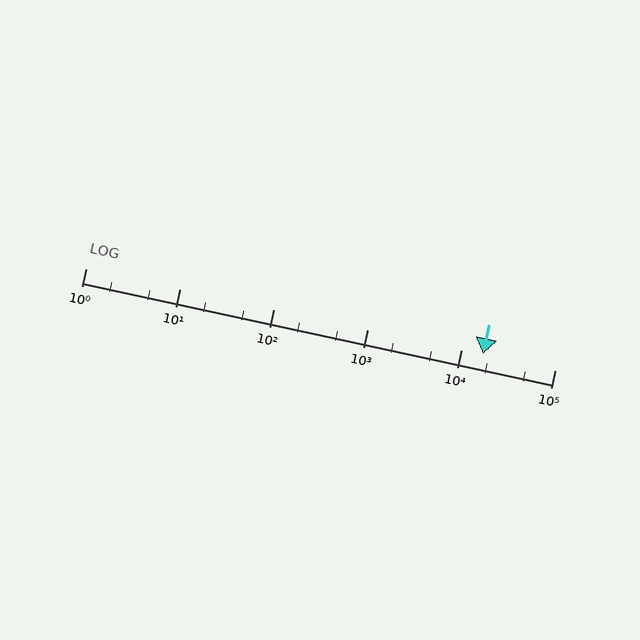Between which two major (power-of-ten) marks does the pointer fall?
The pointer is between 10000 and 100000.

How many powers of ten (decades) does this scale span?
The scale spans 5 decades, from 1 to 100000.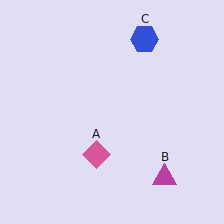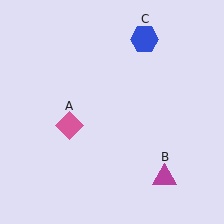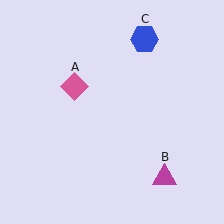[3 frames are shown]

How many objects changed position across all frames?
1 object changed position: pink diamond (object A).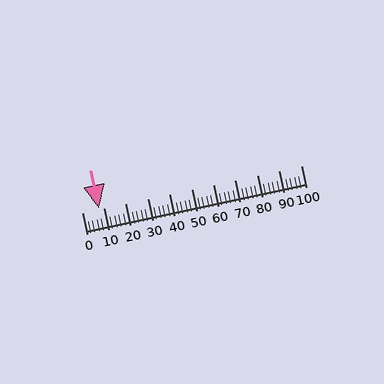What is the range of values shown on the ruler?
The ruler shows values from 0 to 100.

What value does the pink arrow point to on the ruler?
The pink arrow points to approximately 8.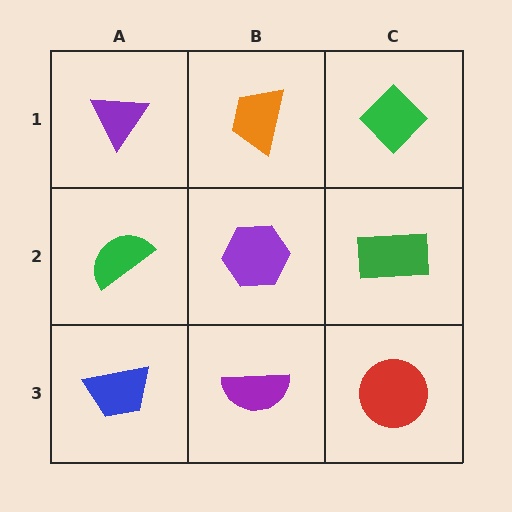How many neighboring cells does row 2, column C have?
3.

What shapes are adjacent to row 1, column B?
A purple hexagon (row 2, column B), a purple triangle (row 1, column A), a green diamond (row 1, column C).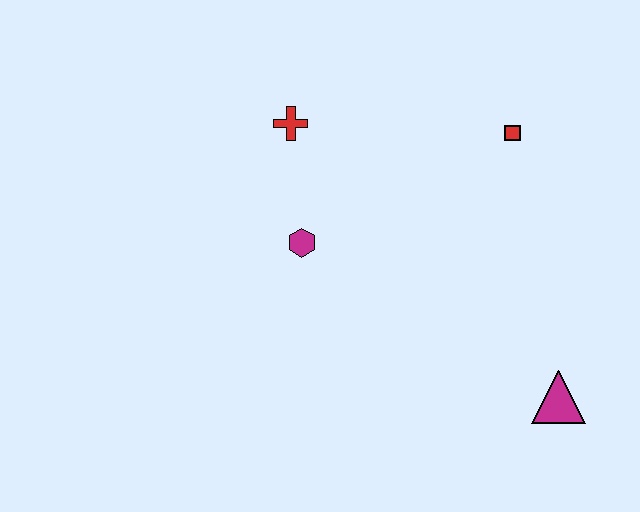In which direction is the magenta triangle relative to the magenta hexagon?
The magenta triangle is to the right of the magenta hexagon.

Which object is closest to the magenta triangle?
The red square is closest to the magenta triangle.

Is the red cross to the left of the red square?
Yes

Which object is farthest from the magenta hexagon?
The magenta triangle is farthest from the magenta hexagon.